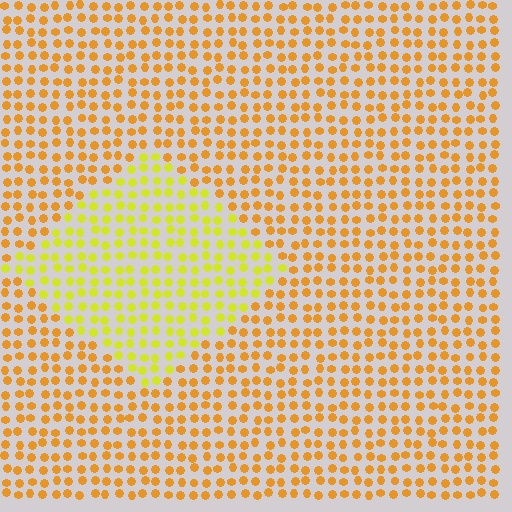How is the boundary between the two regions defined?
The boundary is defined purely by a slight shift in hue (about 32 degrees). Spacing, size, and orientation are identical on both sides.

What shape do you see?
I see a diamond.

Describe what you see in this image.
The image is filled with small orange elements in a uniform arrangement. A diamond-shaped region is visible where the elements are tinted to a slightly different hue, forming a subtle color boundary.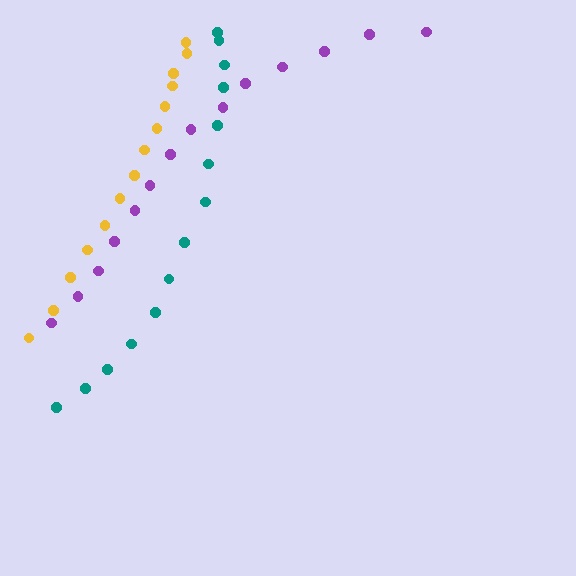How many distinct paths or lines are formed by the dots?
There are 3 distinct paths.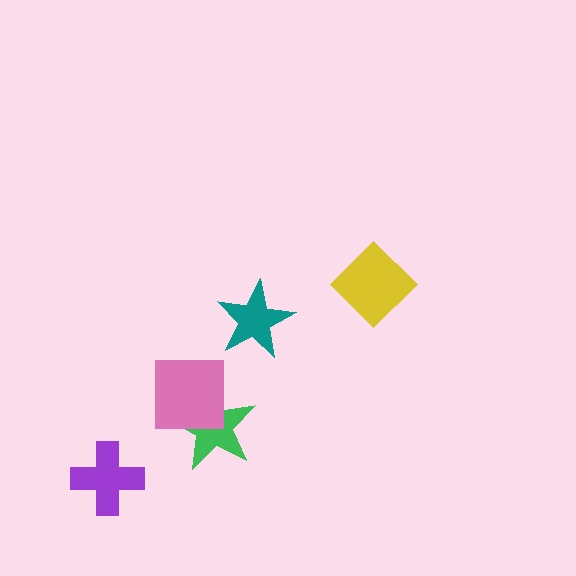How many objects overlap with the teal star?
0 objects overlap with the teal star.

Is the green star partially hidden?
Yes, it is partially covered by another shape.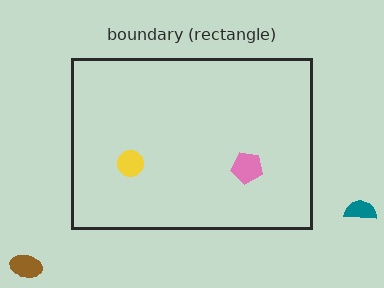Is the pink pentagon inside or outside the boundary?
Inside.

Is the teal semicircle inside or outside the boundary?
Outside.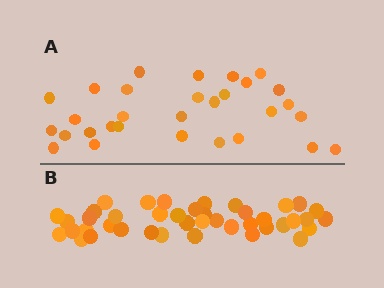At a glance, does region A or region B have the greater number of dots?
Region B (the bottom region) has more dots.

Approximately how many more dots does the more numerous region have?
Region B has roughly 12 or so more dots than region A.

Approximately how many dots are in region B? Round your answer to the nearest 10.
About 40 dots. (The exact count is 42, which rounds to 40.)